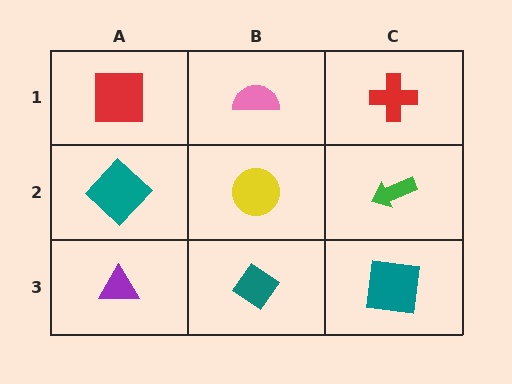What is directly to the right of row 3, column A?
A teal diamond.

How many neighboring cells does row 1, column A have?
2.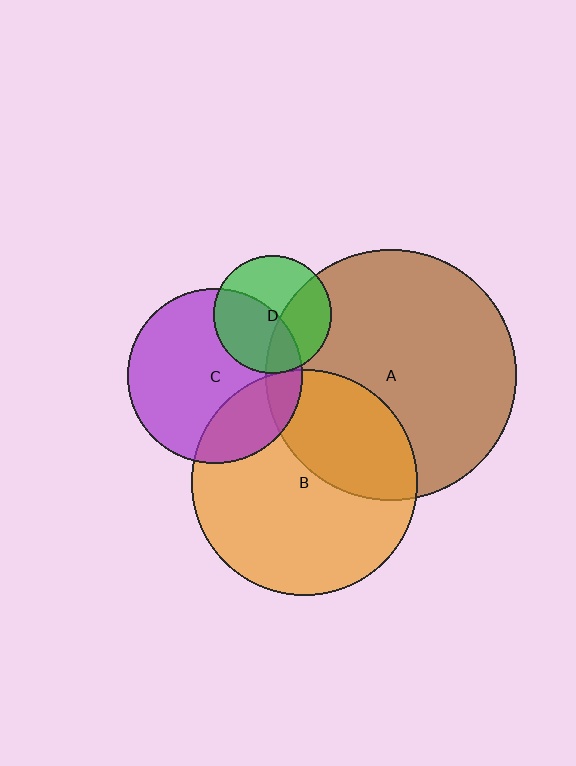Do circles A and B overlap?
Yes.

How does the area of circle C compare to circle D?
Approximately 2.2 times.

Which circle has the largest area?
Circle A (brown).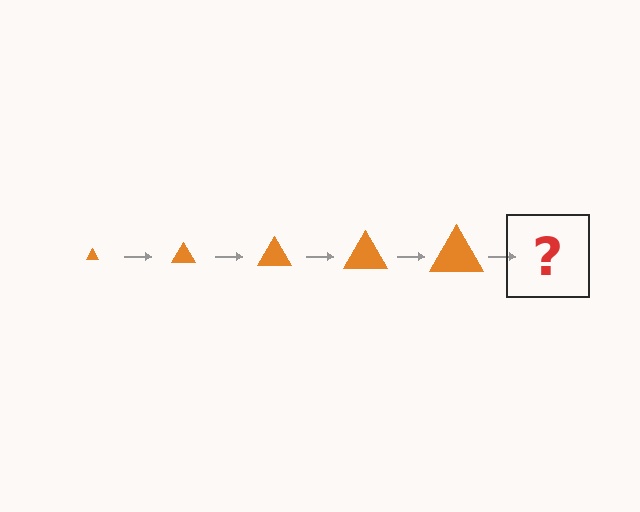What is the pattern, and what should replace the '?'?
The pattern is that the triangle gets progressively larger each step. The '?' should be an orange triangle, larger than the previous one.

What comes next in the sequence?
The next element should be an orange triangle, larger than the previous one.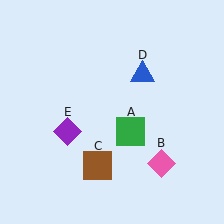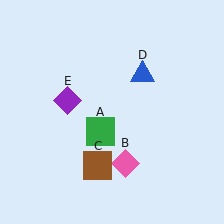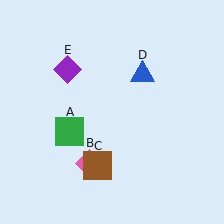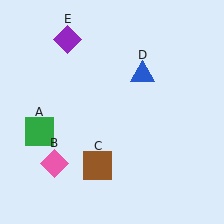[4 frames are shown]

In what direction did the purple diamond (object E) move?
The purple diamond (object E) moved up.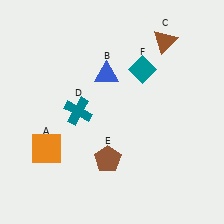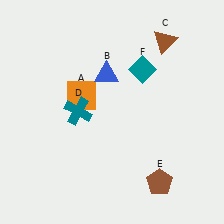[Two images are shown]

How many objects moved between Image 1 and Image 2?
2 objects moved between the two images.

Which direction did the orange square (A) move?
The orange square (A) moved up.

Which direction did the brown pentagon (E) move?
The brown pentagon (E) moved right.